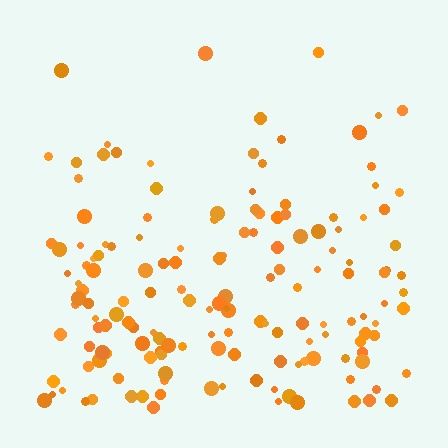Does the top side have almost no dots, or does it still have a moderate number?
Still a moderate number, just noticeably fewer than the bottom.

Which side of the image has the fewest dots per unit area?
The top.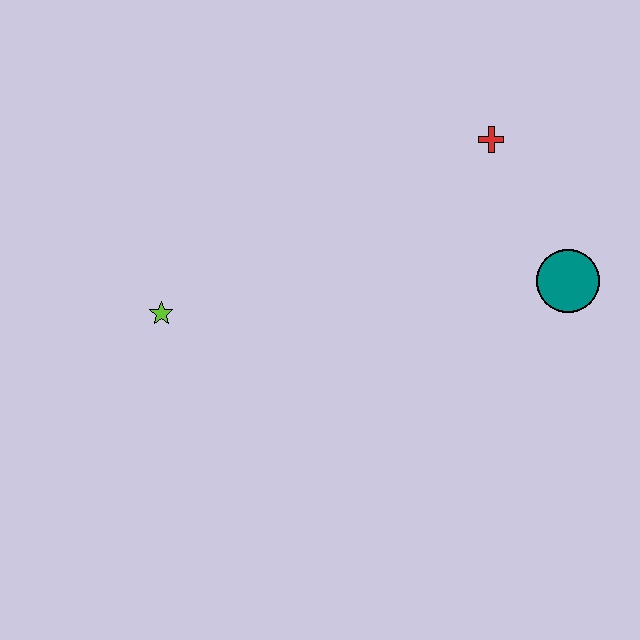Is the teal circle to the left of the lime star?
No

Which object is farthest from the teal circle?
The lime star is farthest from the teal circle.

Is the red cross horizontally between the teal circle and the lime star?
Yes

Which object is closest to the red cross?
The teal circle is closest to the red cross.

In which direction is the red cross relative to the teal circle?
The red cross is above the teal circle.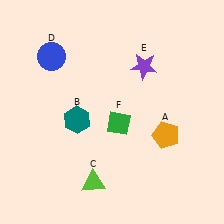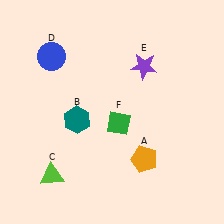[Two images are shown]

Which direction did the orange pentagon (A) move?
The orange pentagon (A) moved down.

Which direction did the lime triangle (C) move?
The lime triangle (C) moved left.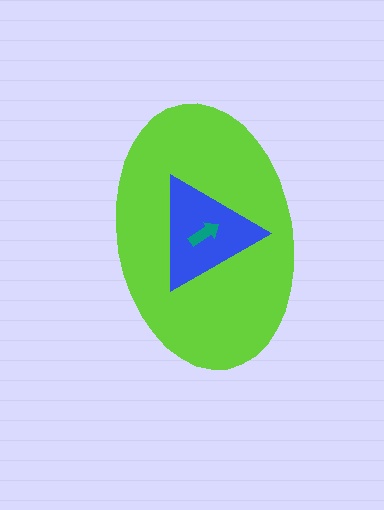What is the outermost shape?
The lime ellipse.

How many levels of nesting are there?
3.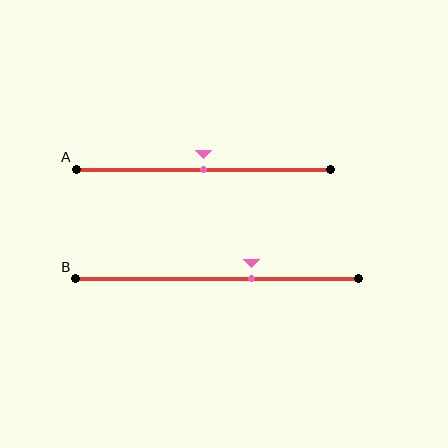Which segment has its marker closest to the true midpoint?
Segment A has its marker closest to the true midpoint.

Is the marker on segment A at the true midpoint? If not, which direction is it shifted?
Yes, the marker on segment A is at the true midpoint.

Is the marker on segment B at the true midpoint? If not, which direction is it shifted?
No, the marker on segment B is shifted to the right by about 12% of the segment length.